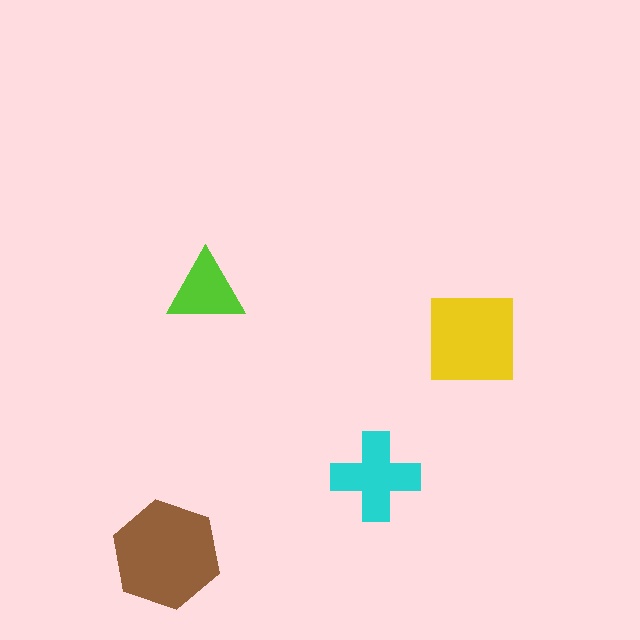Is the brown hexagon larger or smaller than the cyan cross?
Larger.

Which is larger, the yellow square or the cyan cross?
The yellow square.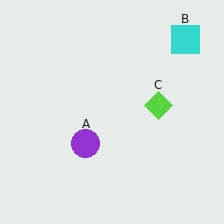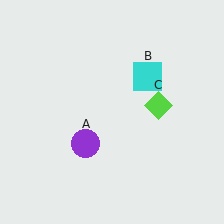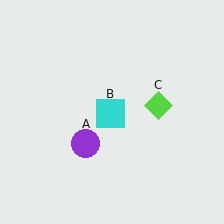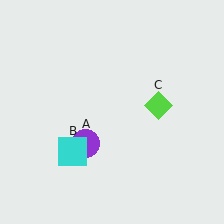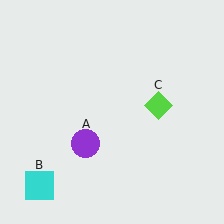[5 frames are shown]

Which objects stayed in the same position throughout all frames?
Purple circle (object A) and lime diamond (object C) remained stationary.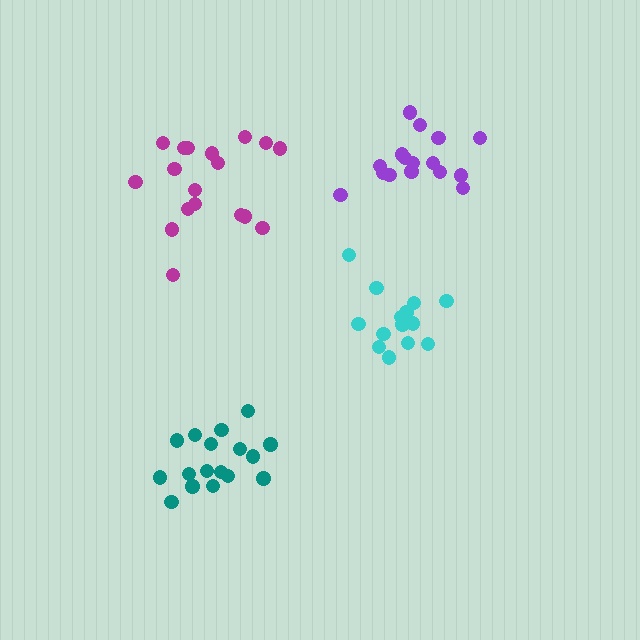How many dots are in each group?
Group 1: 17 dots, Group 2: 18 dots, Group 3: 16 dots, Group 4: 15 dots (66 total).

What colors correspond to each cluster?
The clusters are colored: teal, magenta, purple, cyan.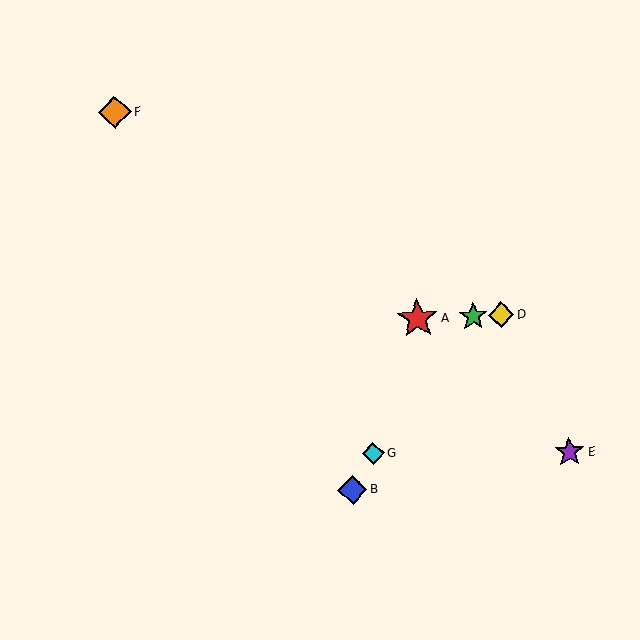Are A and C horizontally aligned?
Yes, both are at y≈319.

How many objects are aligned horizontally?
3 objects (A, C, D) are aligned horizontally.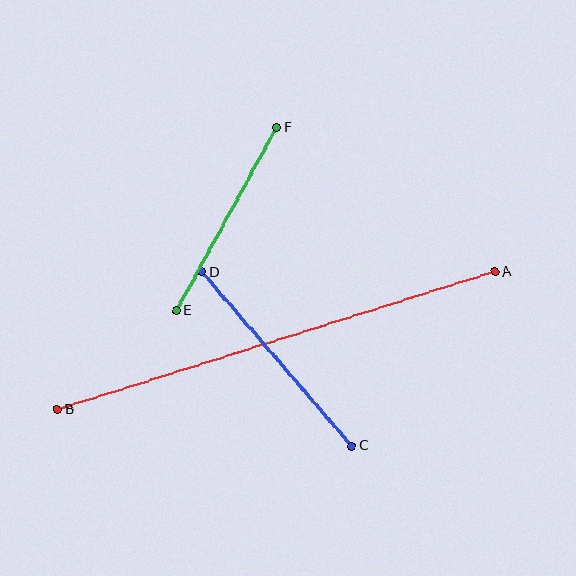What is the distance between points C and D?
The distance is approximately 229 pixels.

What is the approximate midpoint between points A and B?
The midpoint is at approximately (276, 341) pixels.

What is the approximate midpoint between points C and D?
The midpoint is at approximately (277, 359) pixels.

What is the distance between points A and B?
The distance is approximately 459 pixels.